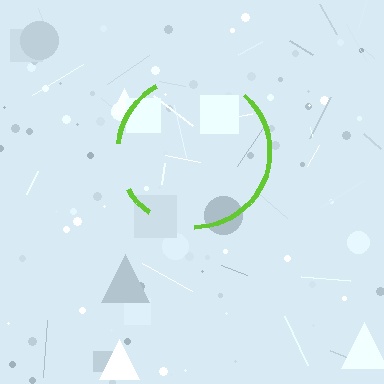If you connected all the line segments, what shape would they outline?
They would outline a circle.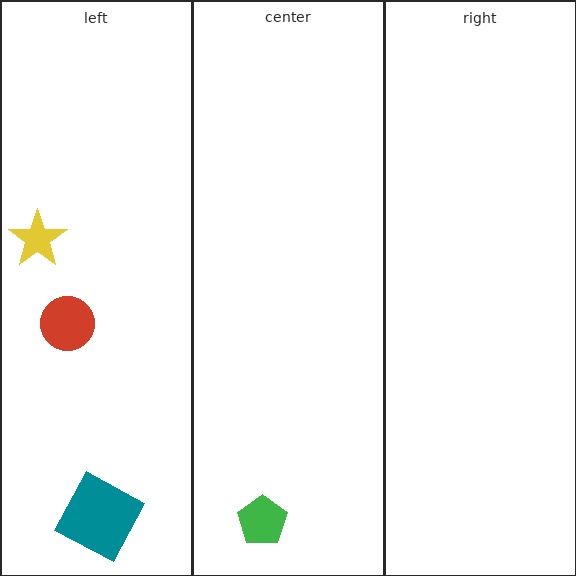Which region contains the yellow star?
The left region.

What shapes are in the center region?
The green pentagon.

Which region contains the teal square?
The left region.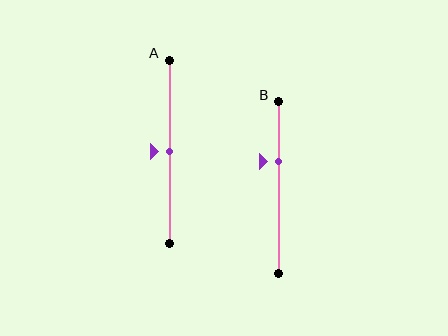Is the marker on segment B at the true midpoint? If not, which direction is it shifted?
No, the marker on segment B is shifted upward by about 15% of the segment length.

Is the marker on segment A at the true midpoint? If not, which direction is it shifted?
Yes, the marker on segment A is at the true midpoint.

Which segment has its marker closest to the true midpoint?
Segment A has its marker closest to the true midpoint.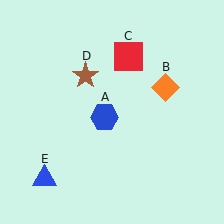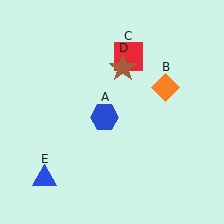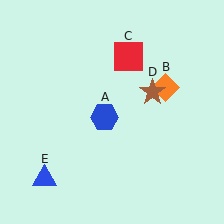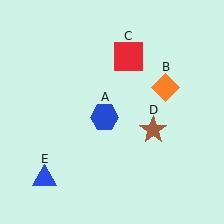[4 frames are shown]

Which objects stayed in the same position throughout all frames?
Blue hexagon (object A) and orange diamond (object B) and red square (object C) and blue triangle (object E) remained stationary.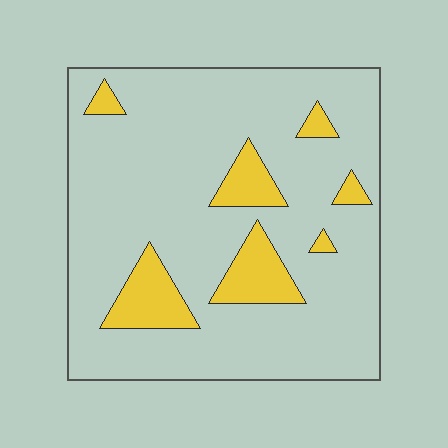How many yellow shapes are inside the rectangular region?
7.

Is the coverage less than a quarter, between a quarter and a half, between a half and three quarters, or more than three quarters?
Less than a quarter.